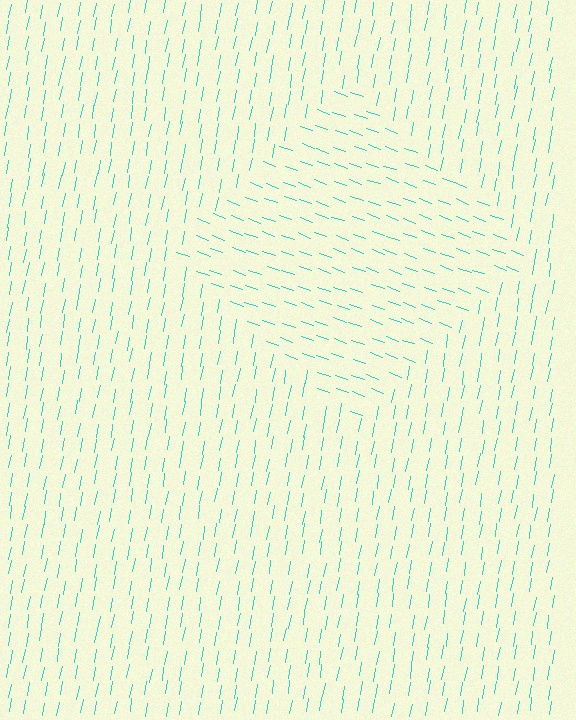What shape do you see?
I see a diamond.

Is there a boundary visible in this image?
Yes, there is a texture boundary formed by a change in line orientation.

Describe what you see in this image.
The image is filled with small cyan line segments. A diamond region in the image has lines oriented differently from the surrounding lines, creating a visible texture boundary.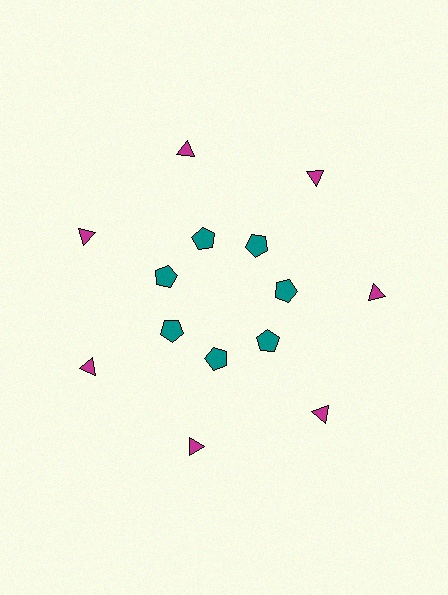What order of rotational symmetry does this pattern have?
This pattern has 7-fold rotational symmetry.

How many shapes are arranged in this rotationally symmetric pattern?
There are 14 shapes, arranged in 7 groups of 2.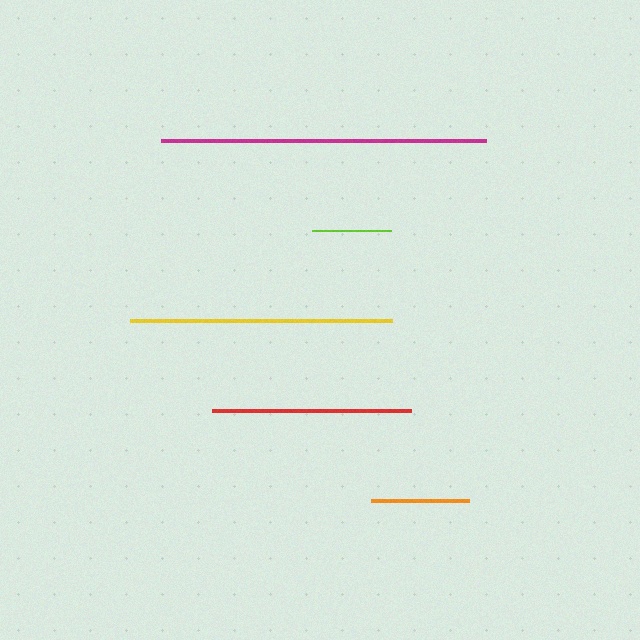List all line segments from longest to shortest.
From longest to shortest: magenta, yellow, red, orange, lime.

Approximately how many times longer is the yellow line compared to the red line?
The yellow line is approximately 1.3 times the length of the red line.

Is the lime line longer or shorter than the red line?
The red line is longer than the lime line.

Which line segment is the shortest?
The lime line is the shortest at approximately 80 pixels.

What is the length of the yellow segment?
The yellow segment is approximately 262 pixels long.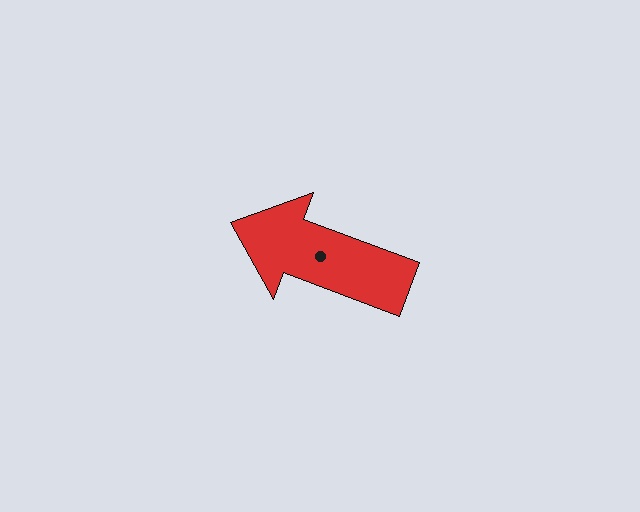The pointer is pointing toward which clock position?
Roughly 10 o'clock.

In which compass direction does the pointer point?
West.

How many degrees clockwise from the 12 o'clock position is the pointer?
Approximately 291 degrees.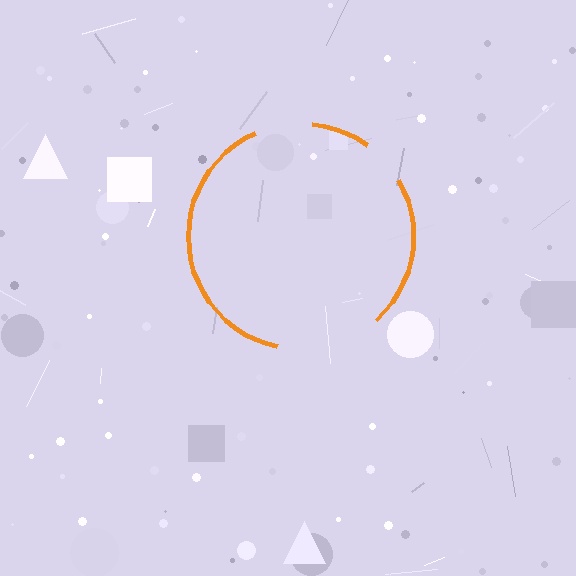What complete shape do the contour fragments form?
The contour fragments form a circle.